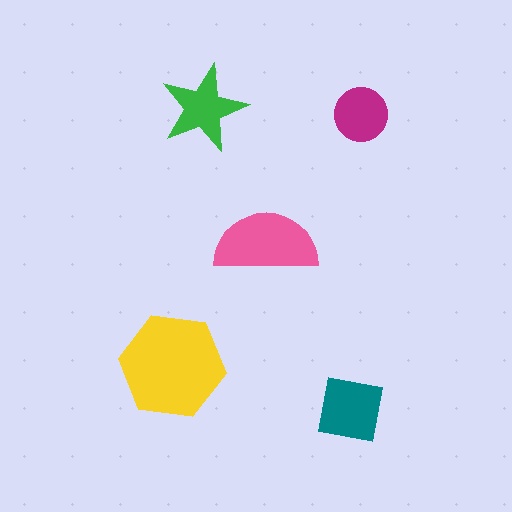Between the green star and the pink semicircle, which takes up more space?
The pink semicircle.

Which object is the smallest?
The magenta circle.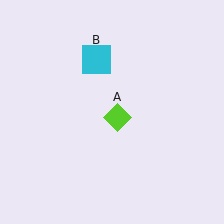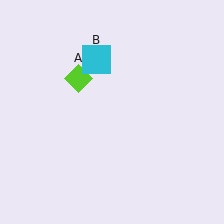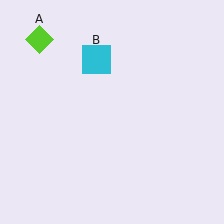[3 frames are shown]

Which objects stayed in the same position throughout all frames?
Cyan square (object B) remained stationary.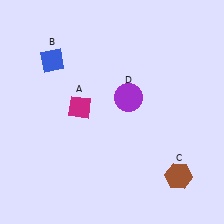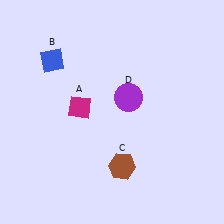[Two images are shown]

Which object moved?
The brown hexagon (C) moved left.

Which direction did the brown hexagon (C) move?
The brown hexagon (C) moved left.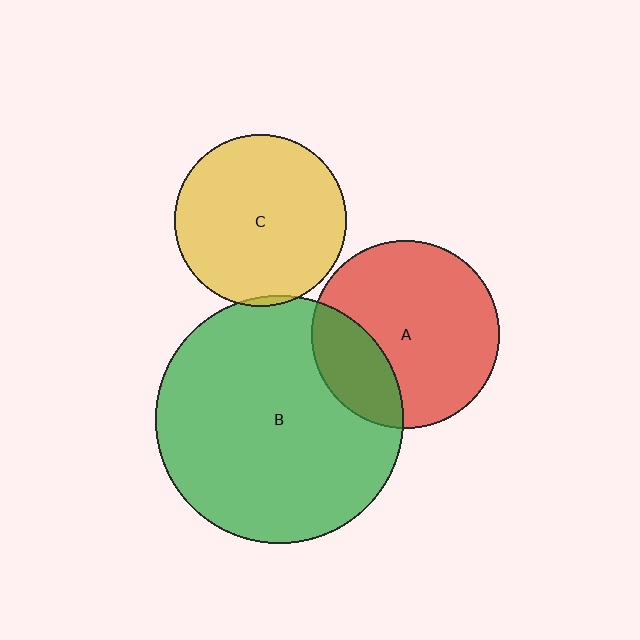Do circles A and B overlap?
Yes.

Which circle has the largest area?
Circle B (green).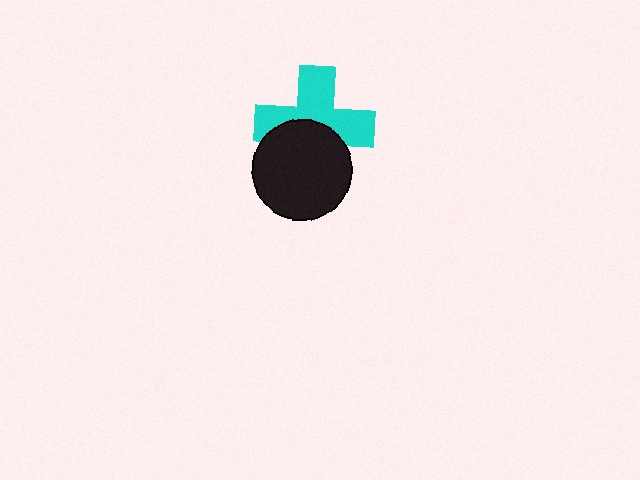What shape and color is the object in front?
The object in front is a black circle.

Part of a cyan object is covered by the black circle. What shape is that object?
It is a cross.